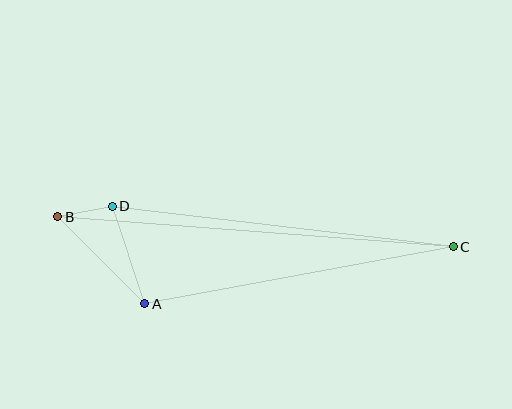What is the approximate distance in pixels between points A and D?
The distance between A and D is approximately 103 pixels.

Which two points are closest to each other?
Points B and D are closest to each other.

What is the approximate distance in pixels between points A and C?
The distance between A and C is approximately 313 pixels.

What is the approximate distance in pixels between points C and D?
The distance between C and D is approximately 343 pixels.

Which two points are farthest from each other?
Points B and C are farthest from each other.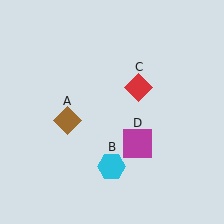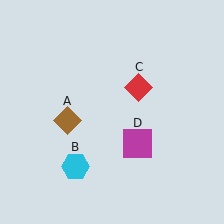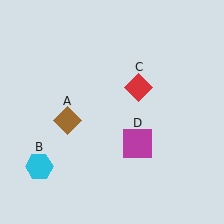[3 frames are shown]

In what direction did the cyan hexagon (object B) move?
The cyan hexagon (object B) moved left.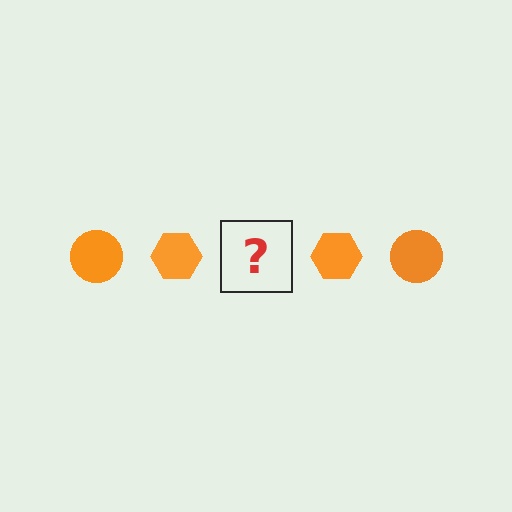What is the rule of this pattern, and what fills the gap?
The rule is that the pattern cycles through circle, hexagon shapes in orange. The gap should be filled with an orange circle.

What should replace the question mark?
The question mark should be replaced with an orange circle.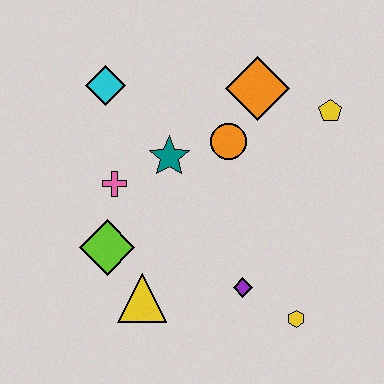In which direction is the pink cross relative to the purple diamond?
The pink cross is to the left of the purple diamond.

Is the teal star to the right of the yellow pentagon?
No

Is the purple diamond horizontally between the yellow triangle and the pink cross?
No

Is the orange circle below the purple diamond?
No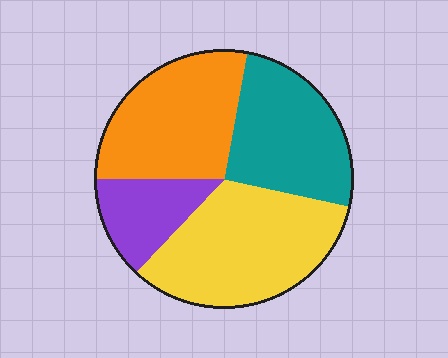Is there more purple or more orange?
Orange.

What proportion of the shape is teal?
Teal covers 26% of the shape.